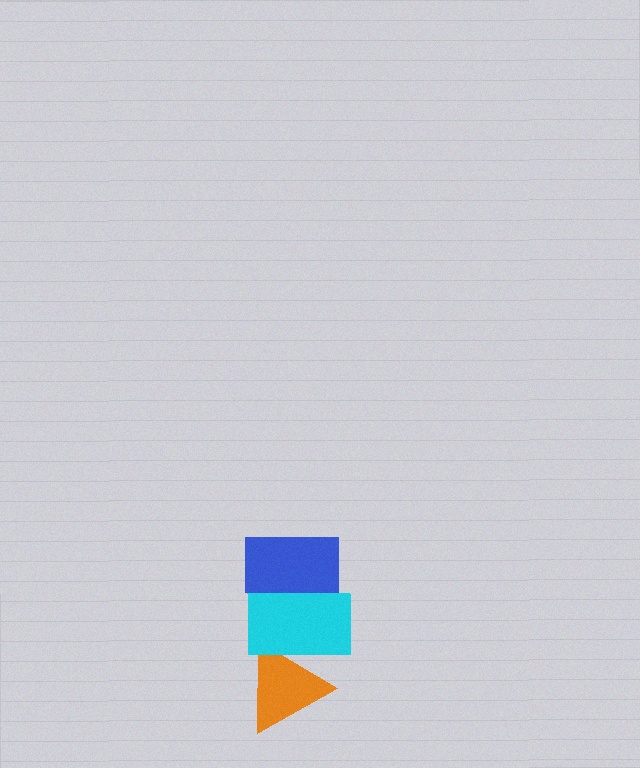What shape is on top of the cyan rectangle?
The blue rectangle is on top of the cyan rectangle.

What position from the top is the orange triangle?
The orange triangle is 3rd from the top.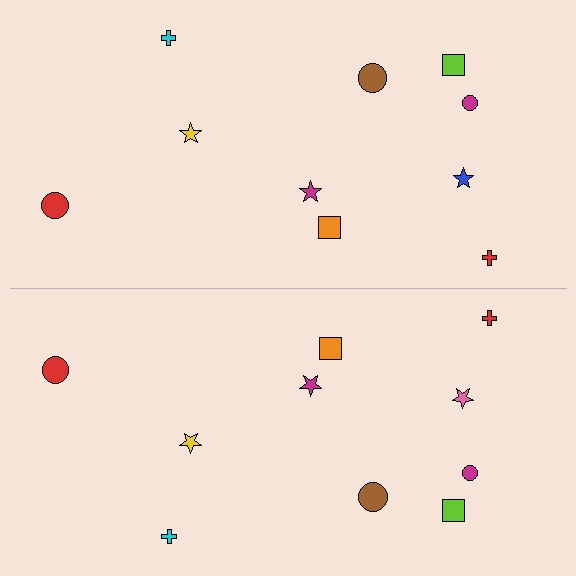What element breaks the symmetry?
The pink star on the bottom side breaks the symmetry — its mirror counterpart is blue.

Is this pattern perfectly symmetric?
No, the pattern is not perfectly symmetric. The pink star on the bottom side breaks the symmetry — its mirror counterpart is blue.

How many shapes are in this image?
There are 20 shapes in this image.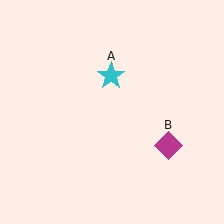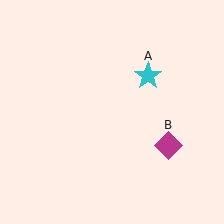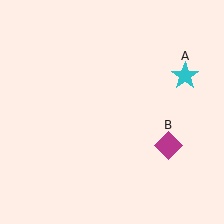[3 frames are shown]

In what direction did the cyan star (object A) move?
The cyan star (object A) moved right.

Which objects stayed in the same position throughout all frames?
Magenta diamond (object B) remained stationary.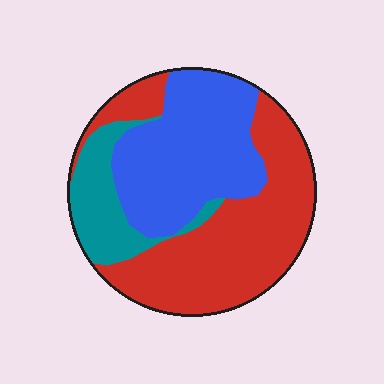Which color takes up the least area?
Teal, at roughly 15%.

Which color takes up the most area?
Red, at roughly 50%.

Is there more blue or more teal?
Blue.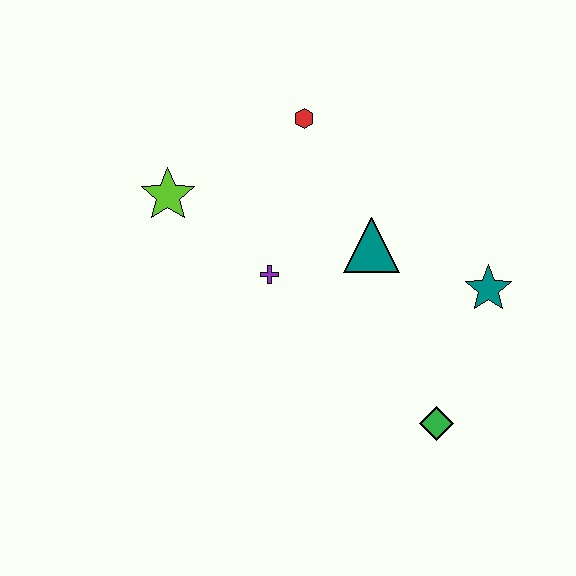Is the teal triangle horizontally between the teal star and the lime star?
Yes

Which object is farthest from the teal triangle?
The lime star is farthest from the teal triangle.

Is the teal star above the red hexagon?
No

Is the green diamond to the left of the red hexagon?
No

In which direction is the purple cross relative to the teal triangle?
The purple cross is to the left of the teal triangle.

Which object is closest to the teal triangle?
The purple cross is closest to the teal triangle.